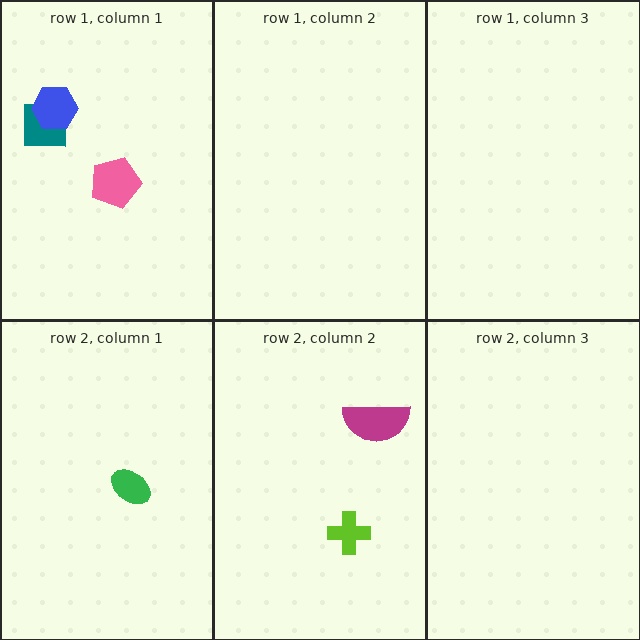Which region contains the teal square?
The row 1, column 1 region.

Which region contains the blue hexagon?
The row 1, column 1 region.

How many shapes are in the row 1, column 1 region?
3.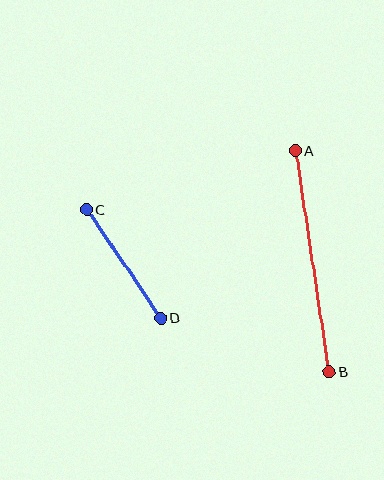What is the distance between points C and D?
The distance is approximately 131 pixels.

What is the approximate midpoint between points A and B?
The midpoint is at approximately (312, 262) pixels.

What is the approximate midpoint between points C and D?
The midpoint is at approximately (124, 264) pixels.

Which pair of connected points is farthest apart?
Points A and B are farthest apart.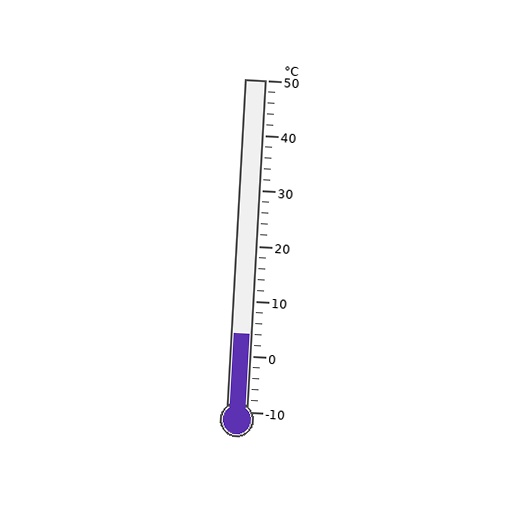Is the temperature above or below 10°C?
The temperature is below 10°C.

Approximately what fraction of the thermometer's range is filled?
The thermometer is filled to approximately 25% of its range.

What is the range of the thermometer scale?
The thermometer scale ranges from -10°C to 50°C.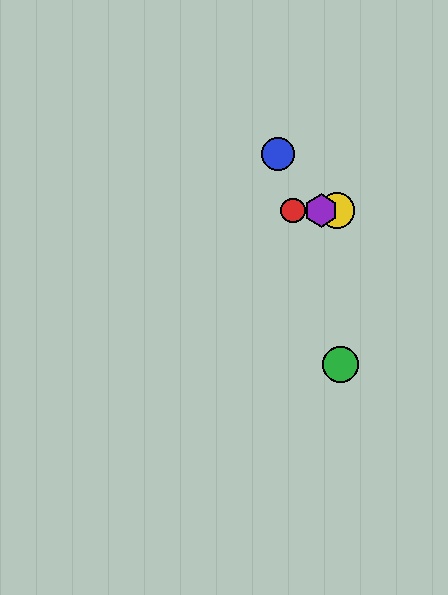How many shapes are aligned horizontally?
3 shapes (the red circle, the yellow circle, the purple hexagon) are aligned horizontally.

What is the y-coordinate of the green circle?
The green circle is at y≈365.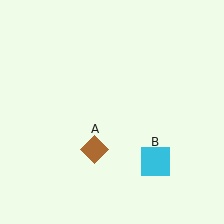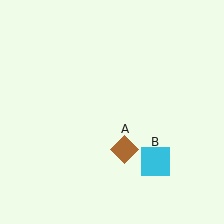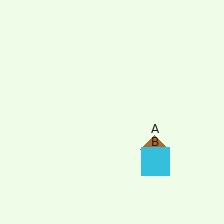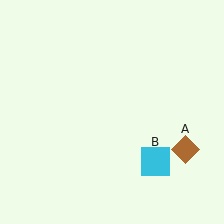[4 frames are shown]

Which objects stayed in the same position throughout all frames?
Cyan square (object B) remained stationary.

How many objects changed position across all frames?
1 object changed position: brown diamond (object A).